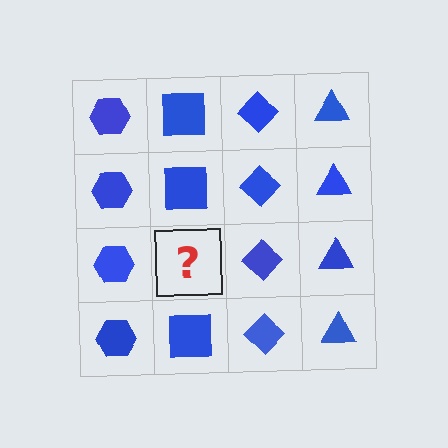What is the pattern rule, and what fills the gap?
The rule is that each column has a consistent shape. The gap should be filled with a blue square.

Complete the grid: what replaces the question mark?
The question mark should be replaced with a blue square.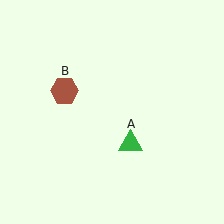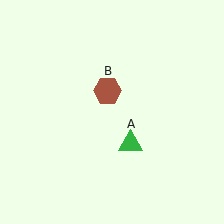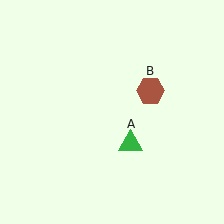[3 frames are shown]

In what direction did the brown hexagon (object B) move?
The brown hexagon (object B) moved right.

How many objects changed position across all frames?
1 object changed position: brown hexagon (object B).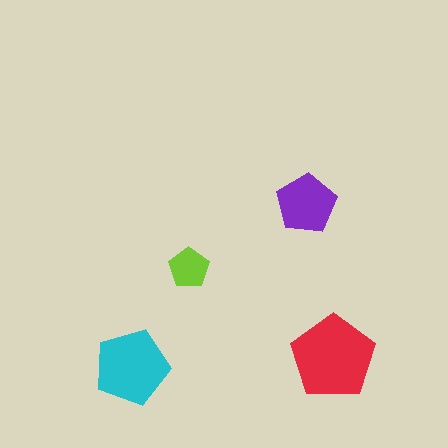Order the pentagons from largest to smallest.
the red one, the cyan one, the purple one, the lime one.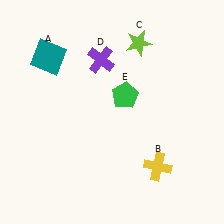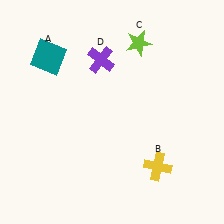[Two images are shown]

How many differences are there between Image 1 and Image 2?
There is 1 difference between the two images.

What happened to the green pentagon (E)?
The green pentagon (E) was removed in Image 2. It was in the top-right area of Image 1.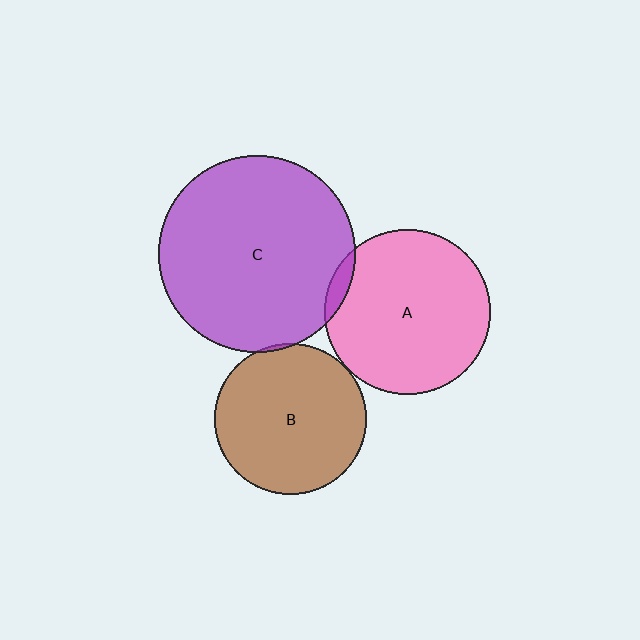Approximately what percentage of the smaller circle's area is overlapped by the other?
Approximately 5%.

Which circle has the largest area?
Circle C (purple).